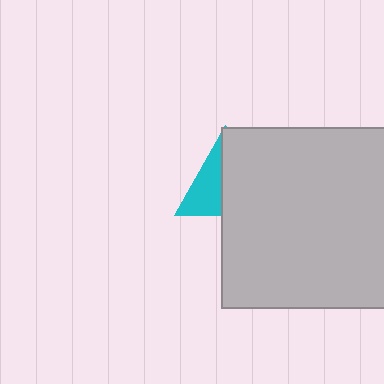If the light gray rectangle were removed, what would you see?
You would see the complete cyan triangle.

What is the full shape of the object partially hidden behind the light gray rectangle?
The partially hidden object is a cyan triangle.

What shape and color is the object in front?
The object in front is a light gray rectangle.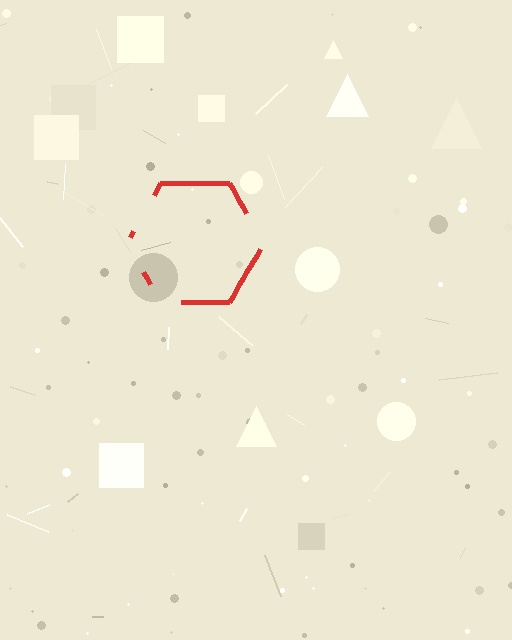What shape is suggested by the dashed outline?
The dashed outline suggests a hexagon.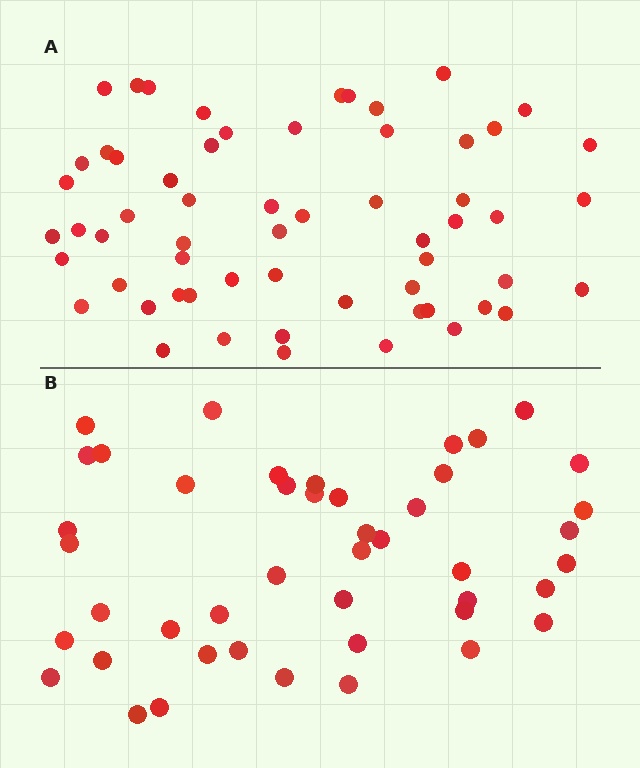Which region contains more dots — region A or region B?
Region A (the top region) has more dots.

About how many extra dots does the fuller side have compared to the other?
Region A has approximately 15 more dots than region B.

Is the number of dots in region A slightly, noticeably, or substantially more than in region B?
Region A has noticeably more, but not dramatically so. The ratio is roughly 1.3 to 1.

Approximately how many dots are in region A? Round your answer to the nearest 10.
About 60 dots.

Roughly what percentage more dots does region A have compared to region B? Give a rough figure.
About 35% more.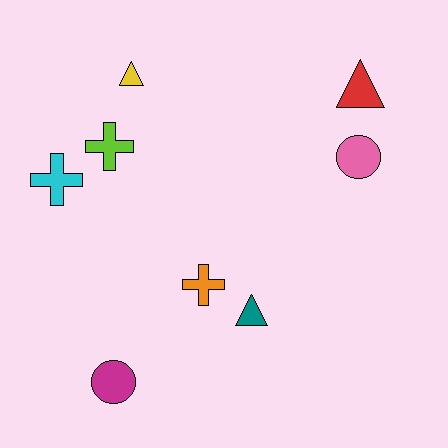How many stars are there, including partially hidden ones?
There are no stars.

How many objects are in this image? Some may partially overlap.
There are 8 objects.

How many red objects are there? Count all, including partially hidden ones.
There is 1 red object.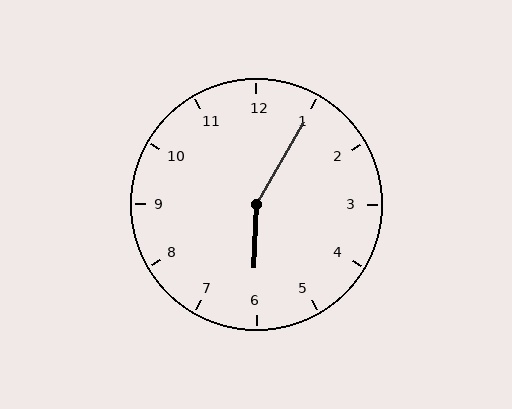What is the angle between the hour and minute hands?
Approximately 152 degrees.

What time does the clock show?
6:05.